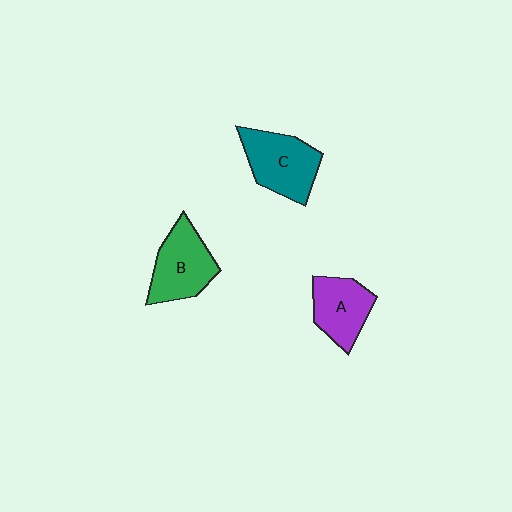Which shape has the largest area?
Shape C (teal).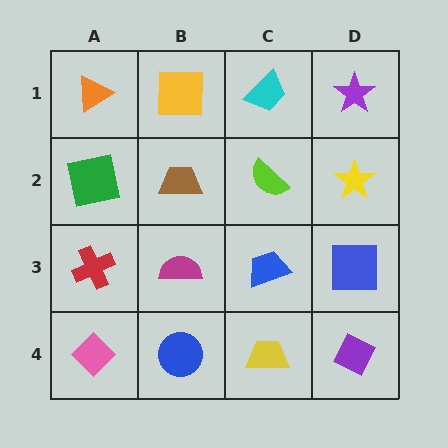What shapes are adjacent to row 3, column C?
A lime semicircle (row 2, column C), a yellow trapezoid (row 4, column C), a magenta semicircle (row 3, column B), a blue square (row 3, column D).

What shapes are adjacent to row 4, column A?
A red cross (row 3, column A), a blue circle (row 4, column B).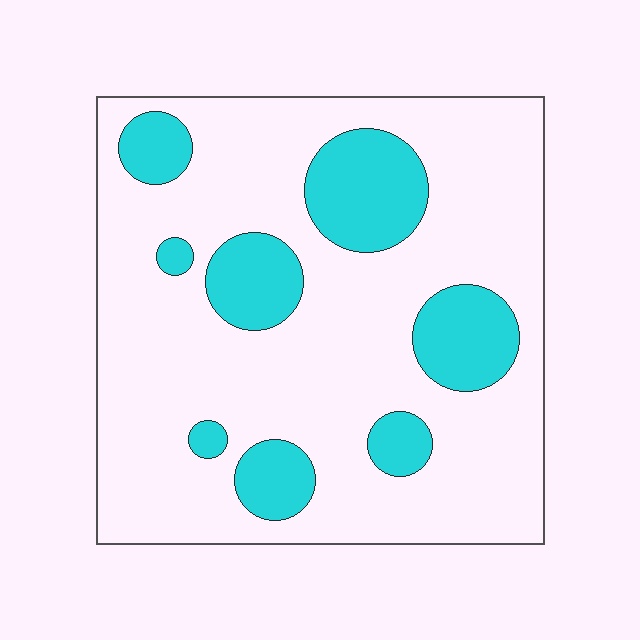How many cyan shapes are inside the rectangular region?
8.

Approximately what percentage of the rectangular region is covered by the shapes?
Approximately 20%.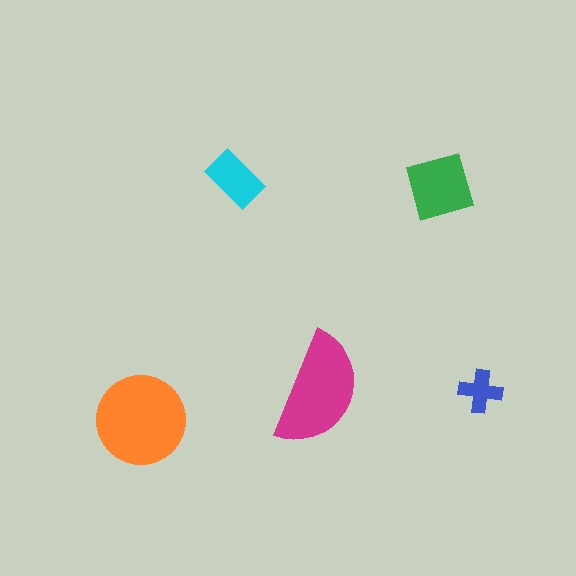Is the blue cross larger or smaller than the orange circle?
Smaller.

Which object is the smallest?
The blue cross.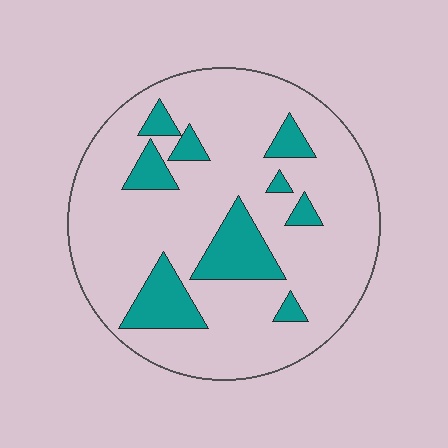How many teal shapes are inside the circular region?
9.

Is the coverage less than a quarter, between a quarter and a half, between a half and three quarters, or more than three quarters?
Less than a quarter.